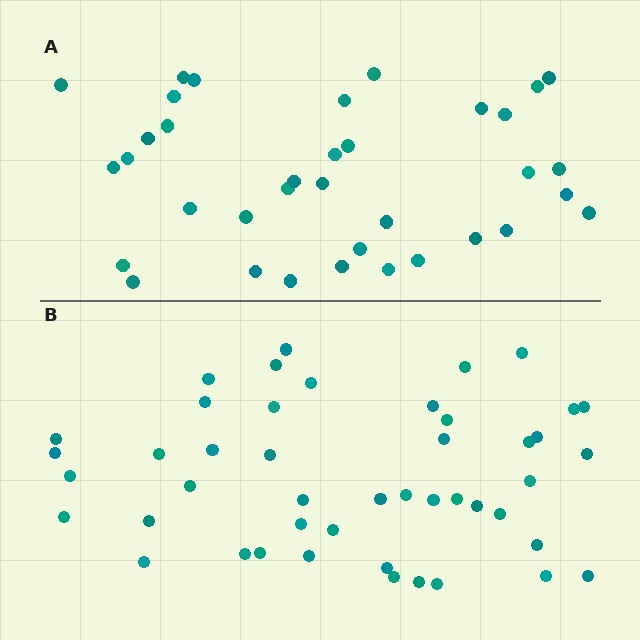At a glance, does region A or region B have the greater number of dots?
Region B (the bottom region) has more dots.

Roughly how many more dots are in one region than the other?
Region B has roughly 10 or so more dots than region A.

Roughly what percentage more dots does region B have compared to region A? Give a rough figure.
About 30% more.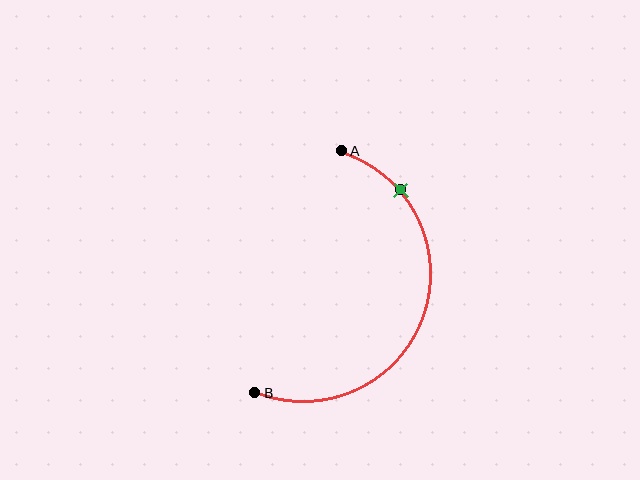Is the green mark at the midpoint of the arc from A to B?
No. The green mark lies on the arc but is closer to endpoint A. The arc midpoint would be at the point on the curve equidistant along the arc from both A and B.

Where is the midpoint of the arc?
The arc midpoint is the point on the curve farthest from the straight line joining A and B. It sits to the right of that line.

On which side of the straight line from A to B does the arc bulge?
The arc bulges to the right of the straight line connecting A and B.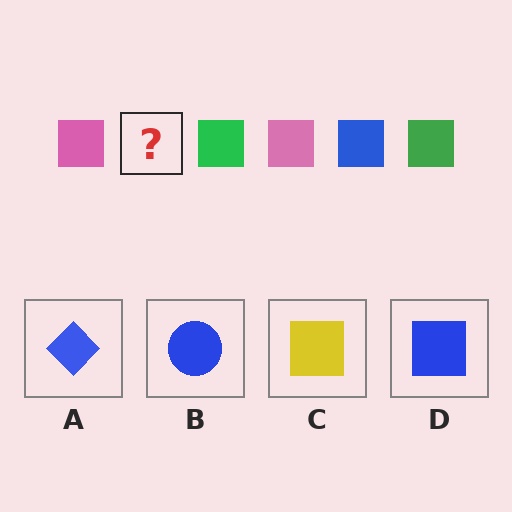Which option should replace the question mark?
Option D.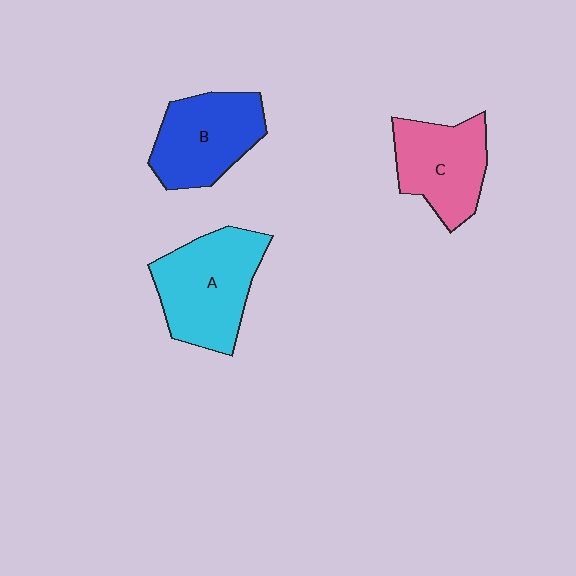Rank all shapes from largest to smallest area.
From largest to smallest: A (cyan), B (blue), C (pink).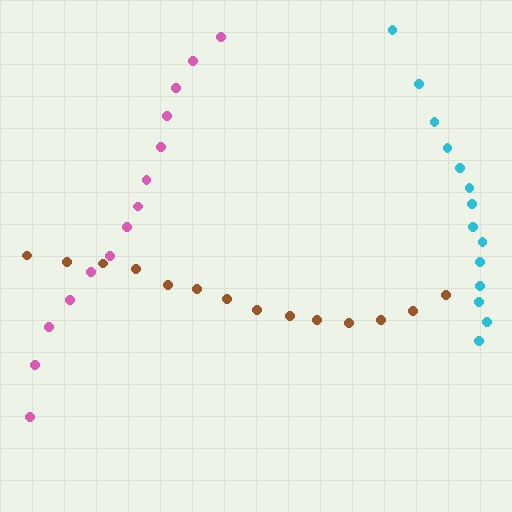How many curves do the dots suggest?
There are 3 distinct paths.